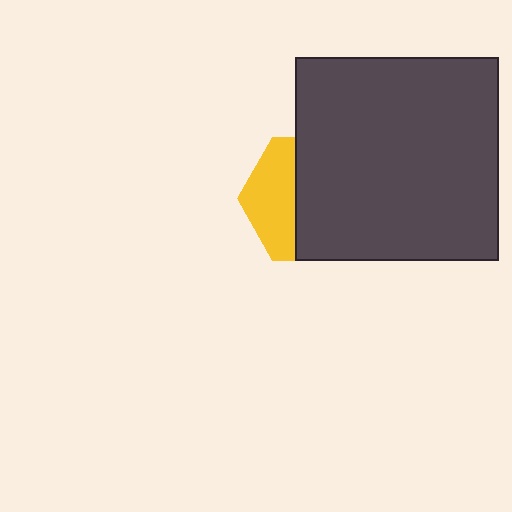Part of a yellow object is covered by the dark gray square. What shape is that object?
It is a hexagon.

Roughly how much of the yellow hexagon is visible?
A small part of it is visible (roughly 38%).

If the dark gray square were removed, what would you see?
You would see the complete yellow hexagon.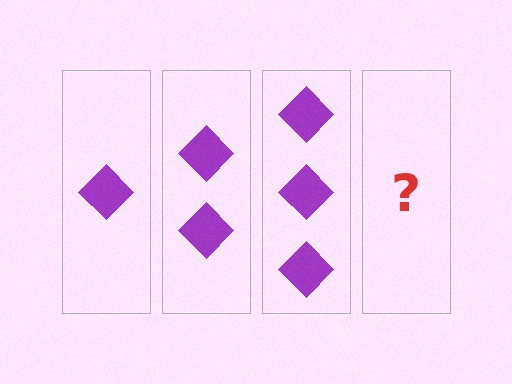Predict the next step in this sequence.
The next step is 4 diamonds.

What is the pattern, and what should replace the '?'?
The pattern is that each step adds one more diamond. The '?' should be 4 diamonds.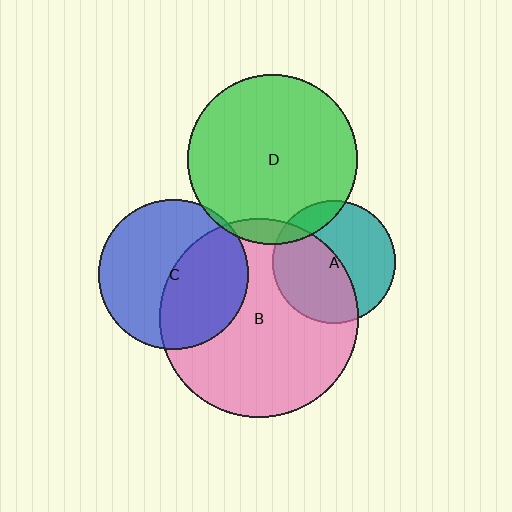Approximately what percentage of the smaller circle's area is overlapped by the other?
Approximately 50%.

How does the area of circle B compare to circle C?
Approximately 1.8 times.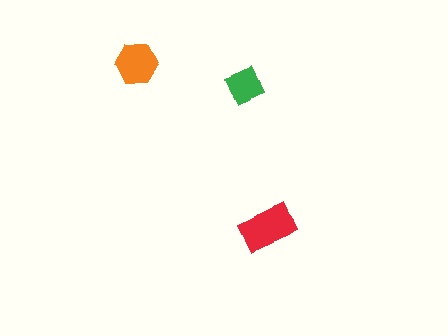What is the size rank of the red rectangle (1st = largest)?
1st.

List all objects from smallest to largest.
The green square, the orange hexagon, the red rectangle.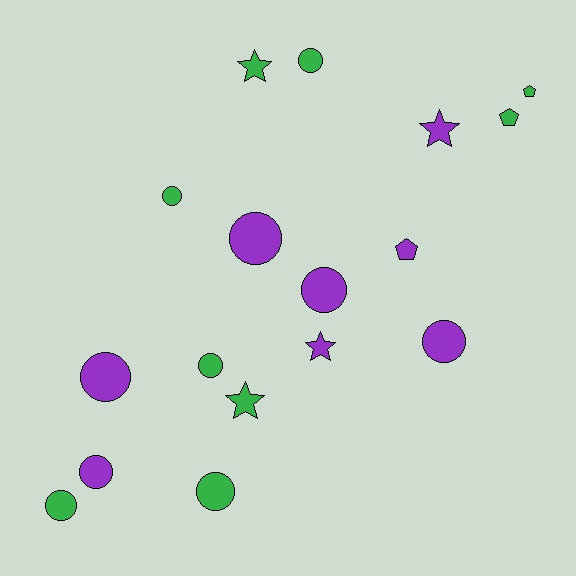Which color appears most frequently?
Green, with 9 objects.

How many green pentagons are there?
There are 2 green pentagons.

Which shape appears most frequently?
Circle, with 10 objects.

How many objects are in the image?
There are 17 objects.